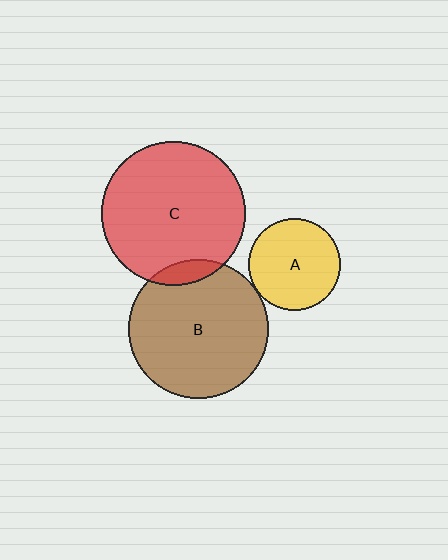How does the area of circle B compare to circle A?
Approximately 2.3 times.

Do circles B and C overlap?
Yes.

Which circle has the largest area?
Circle C (red).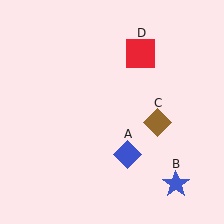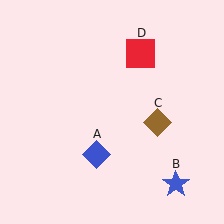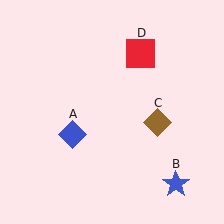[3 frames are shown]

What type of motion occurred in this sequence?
The blue diamond (object A) rotated clockwise around the center of the scene.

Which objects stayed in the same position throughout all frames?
Blue star (object B) and brown diamond (object C) and red square (object D) remained stationary.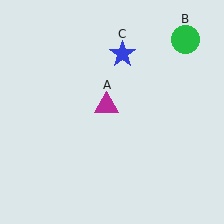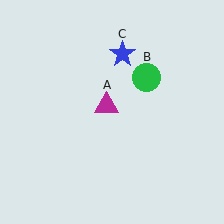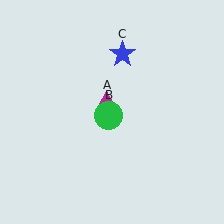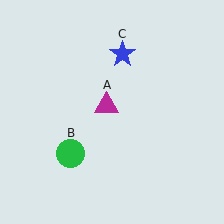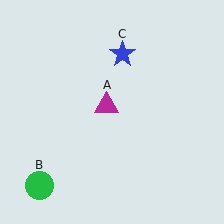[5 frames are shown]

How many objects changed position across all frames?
1 object changed position: green circle (object B).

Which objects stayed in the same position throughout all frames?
Magenta triangle (object A) and blue star (object C) remained stationary.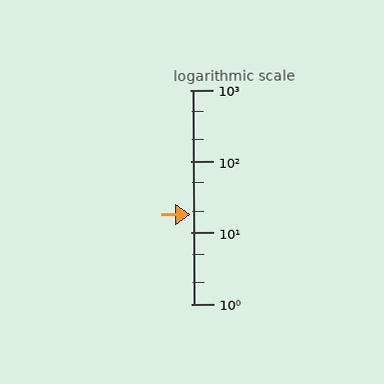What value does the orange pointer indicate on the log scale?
The pointer indicates approximately 18.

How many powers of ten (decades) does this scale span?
The scale spans 3 decades, from 1 to 1000.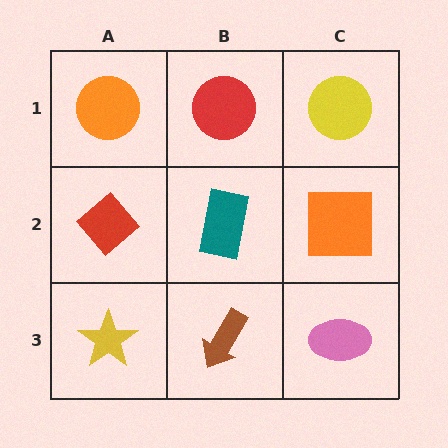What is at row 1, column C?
A yellow circle.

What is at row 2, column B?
A teal rectangle.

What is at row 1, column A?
An orange circle.